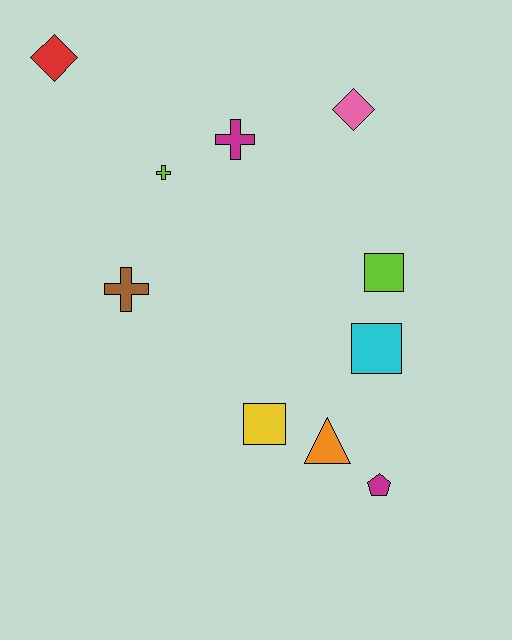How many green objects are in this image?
There are no green objects.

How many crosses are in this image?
There are 3 crosses.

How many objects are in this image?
There are 10 objects.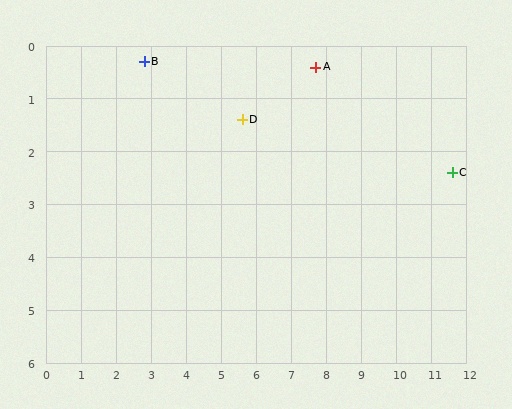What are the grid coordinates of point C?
Point C is at approximately (11.6, 2.4).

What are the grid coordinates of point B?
Point B is at approximately (2.8, 0.3).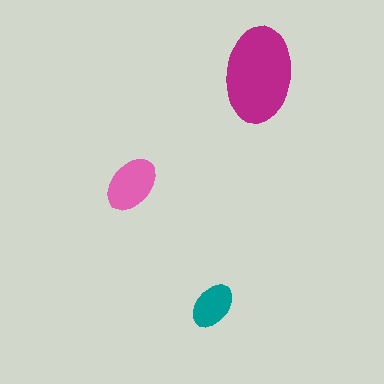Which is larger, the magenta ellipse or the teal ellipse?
The magenta one.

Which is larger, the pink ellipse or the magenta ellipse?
The magenta one.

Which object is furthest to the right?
The magenta ellipse is rightmost.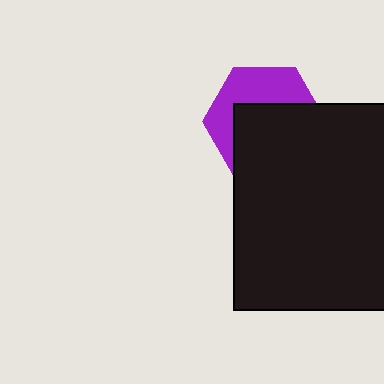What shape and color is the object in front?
The object in front is a black rectangle.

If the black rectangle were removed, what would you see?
You would see the complete purple hexagon.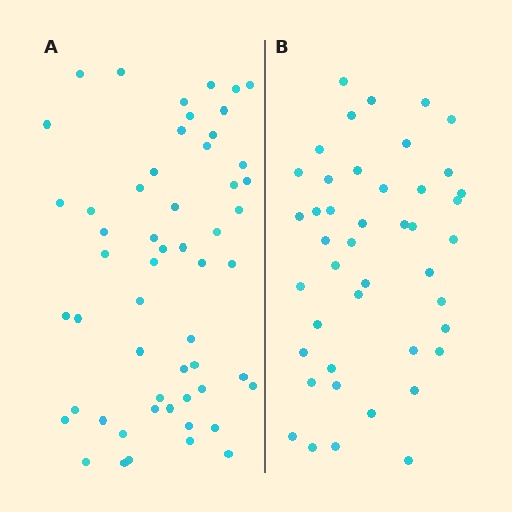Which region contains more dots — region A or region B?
Region A (the left region) has more dots.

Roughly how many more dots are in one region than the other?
Region A has roughly 12 or so more dots than region B.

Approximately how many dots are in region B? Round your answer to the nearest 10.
About 40 dots. (The exact count is 44, which rounds to 40.)